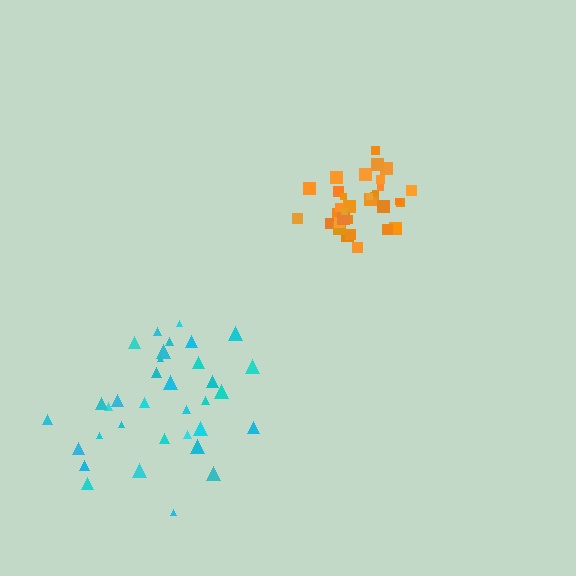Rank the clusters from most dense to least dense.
orange, cyan.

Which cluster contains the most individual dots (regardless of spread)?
Cyan (34).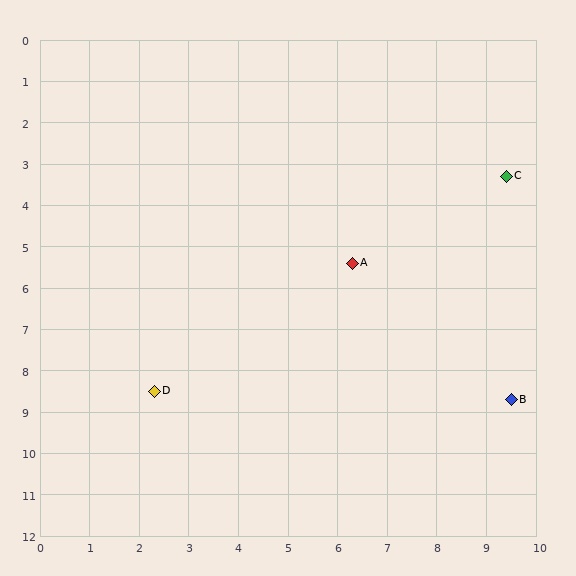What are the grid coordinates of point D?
Point D is at approximately (2.3, 8.5).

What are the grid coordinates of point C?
Point C is at approximately (9.4, 3.3).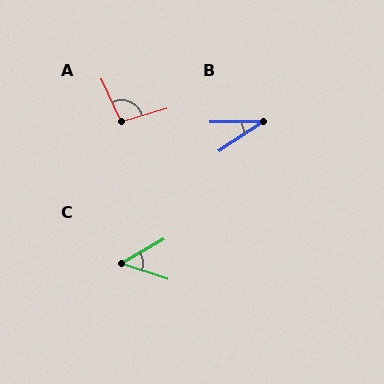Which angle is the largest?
A, at approximately 99 degrees.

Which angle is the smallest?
B, at approximately 33 degrees.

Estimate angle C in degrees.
Approximately 49 degrees.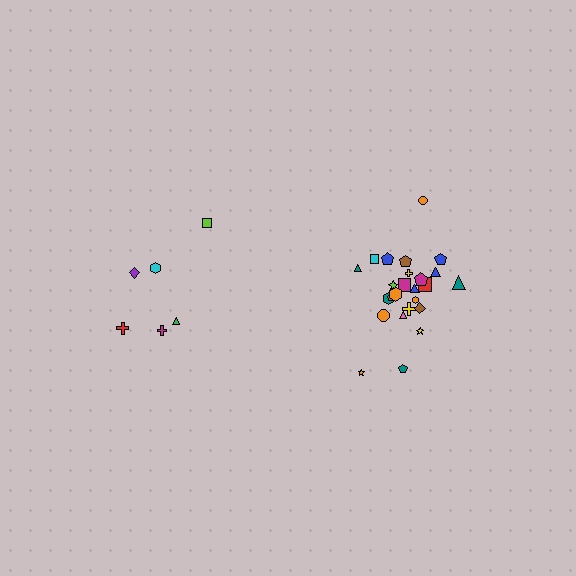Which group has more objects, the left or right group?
The right group.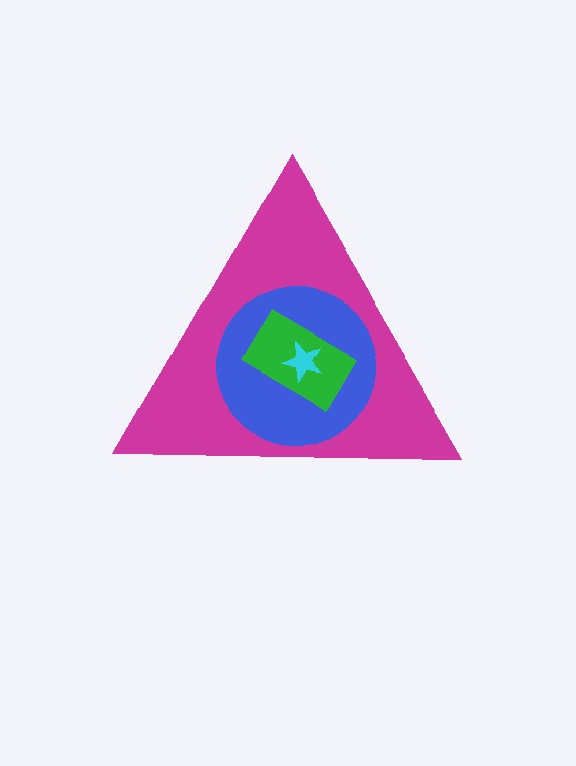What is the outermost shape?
The magenta triangle.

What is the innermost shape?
The cyan star.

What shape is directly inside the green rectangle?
The cyan star.